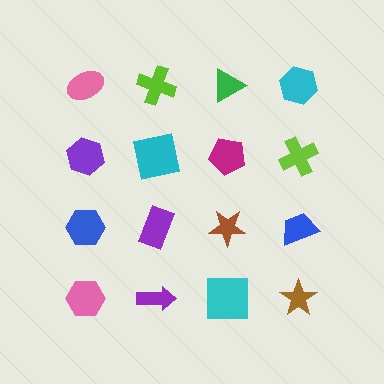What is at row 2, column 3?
A magenta pentagon.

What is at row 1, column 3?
A green triangle.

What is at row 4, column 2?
A purple arrow.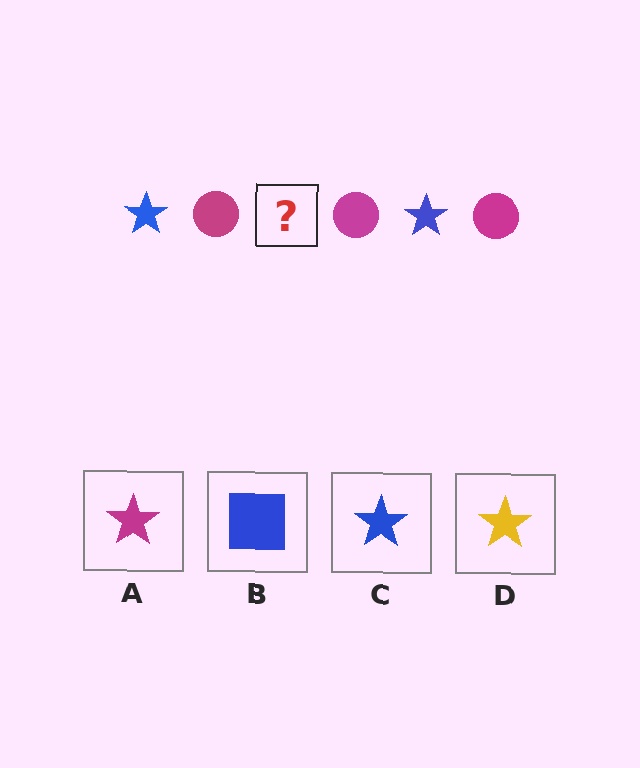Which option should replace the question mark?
Option C.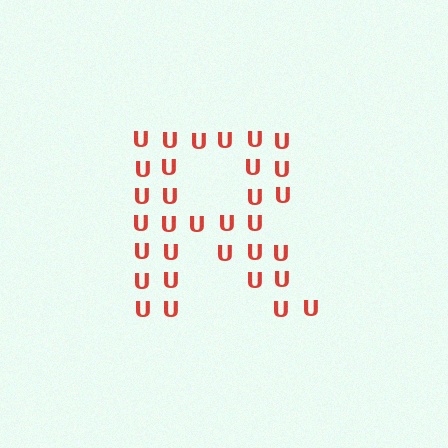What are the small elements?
The small elements are letter U's.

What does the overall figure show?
The overall figure shows the letter R.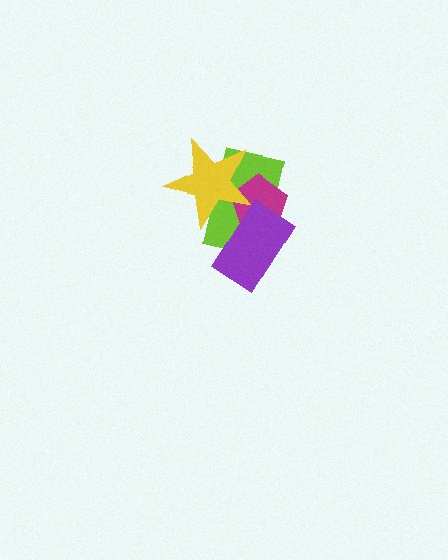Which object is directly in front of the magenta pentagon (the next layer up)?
The yellow star is directly in front of the magenta pentagon.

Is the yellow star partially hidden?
Yes, it is partially covered by another shape.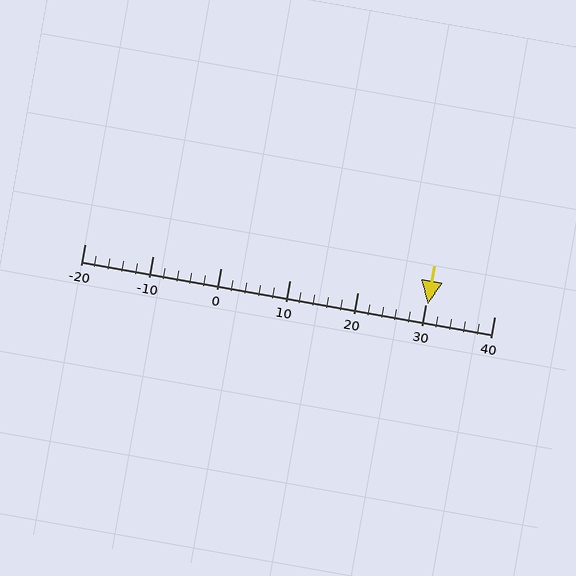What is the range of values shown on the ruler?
The ruler shows values from -20 to 40.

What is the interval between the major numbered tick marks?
The major tick marks are spaced 10 units apart.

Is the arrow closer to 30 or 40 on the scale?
The arrow is closer to 30.